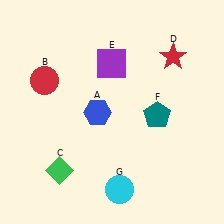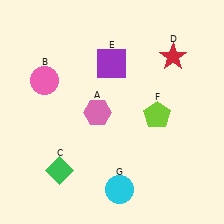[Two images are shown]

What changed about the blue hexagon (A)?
In Image 1, A is blue. In Image 2, it changed to pink.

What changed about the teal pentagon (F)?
In Image 1, F is teal. In Image 2, it changed to lime.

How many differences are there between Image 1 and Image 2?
There are 3 differences between the two images.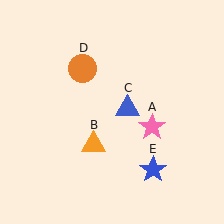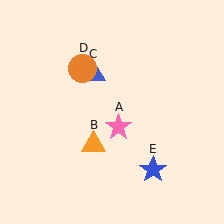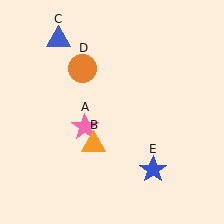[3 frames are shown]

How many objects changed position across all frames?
2 objects changed position: pink star (object A), blue triangle (object C).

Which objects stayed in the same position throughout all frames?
Orange triangle (object B) and orange circle (object D) and blue star (object E) remained stationary.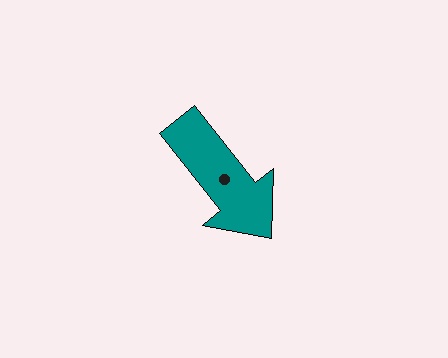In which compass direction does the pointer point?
Southeast.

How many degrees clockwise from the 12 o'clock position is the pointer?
Approximately 142 degrees.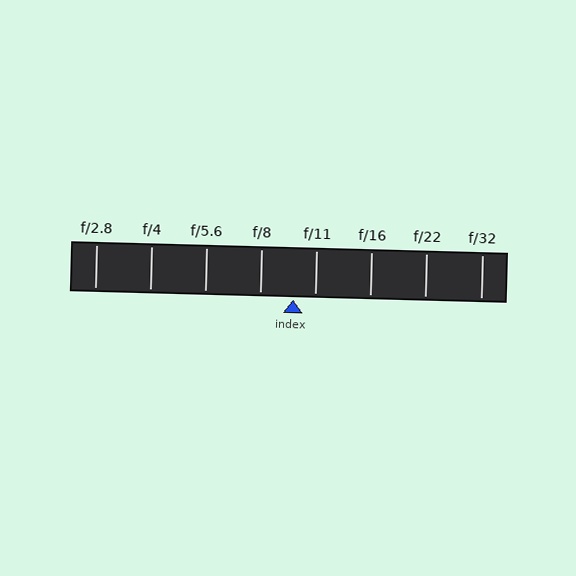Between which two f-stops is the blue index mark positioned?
The index mark is between f/8 and f/11.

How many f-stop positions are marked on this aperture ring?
There are 8 f-stop positions marked.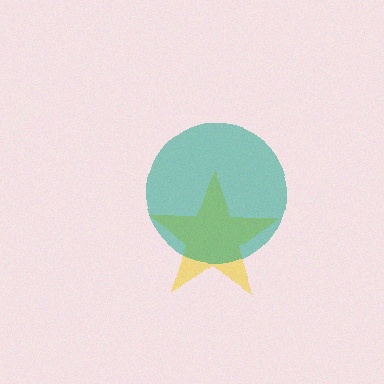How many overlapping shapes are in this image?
There are 2 overlapping shapes in the image.